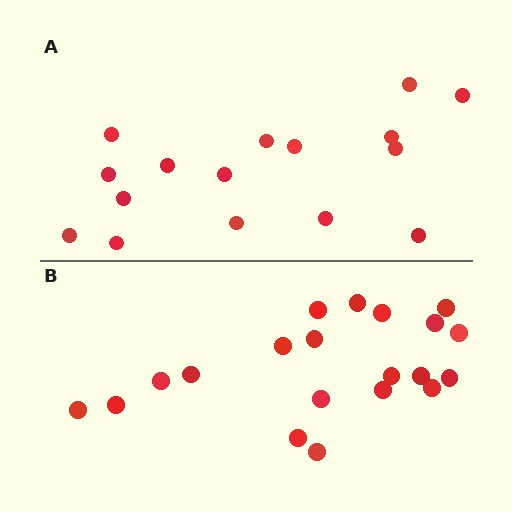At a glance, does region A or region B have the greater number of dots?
Region B (the bottom region) has more dots.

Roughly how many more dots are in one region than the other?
Region B has about 4 more dots than region A.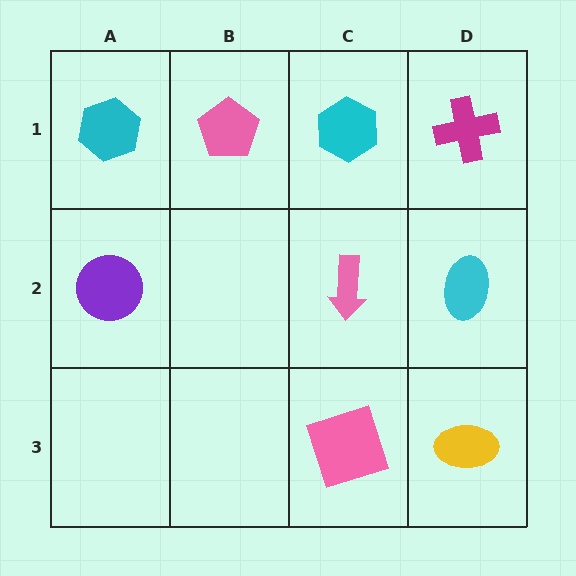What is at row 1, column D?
A magenta cross.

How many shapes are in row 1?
4 shapes.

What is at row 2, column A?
A purple circle.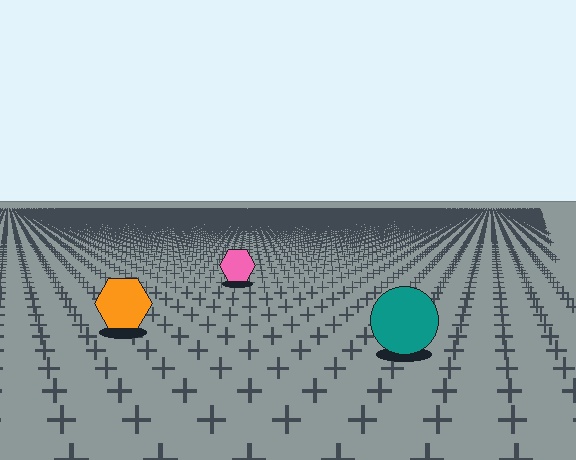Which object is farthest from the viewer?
The pink hexagon is farthest from the viewer. It appears smaller and the ground texture around it is denser.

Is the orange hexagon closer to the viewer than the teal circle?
No. The teal circle is closer — you can tell from the texture gradient: the ground texture is coarser near it.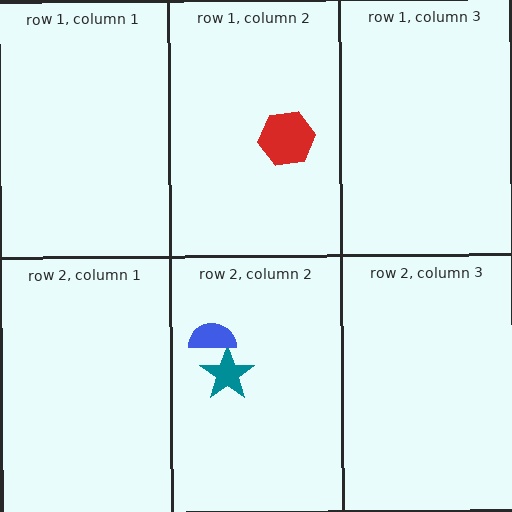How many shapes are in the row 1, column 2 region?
1.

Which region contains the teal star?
The row 2, column 2 region.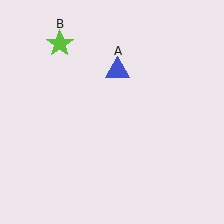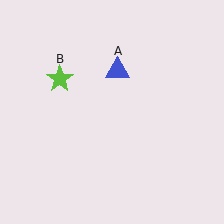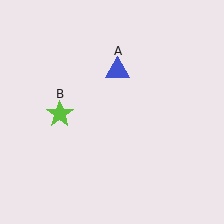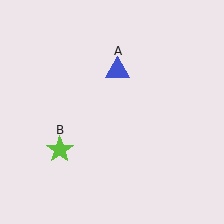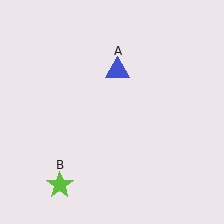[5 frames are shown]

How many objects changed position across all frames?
1 object changed position: lime star (object B).